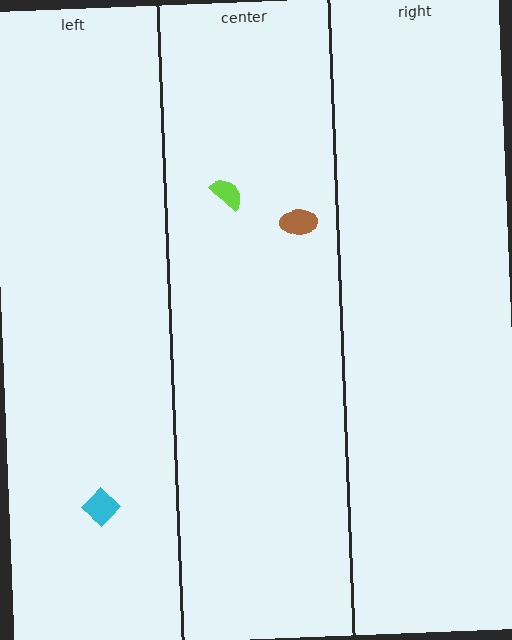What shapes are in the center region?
The lime semicircle, the brown ellipse.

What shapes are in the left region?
The cyan diamond.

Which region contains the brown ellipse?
The center region.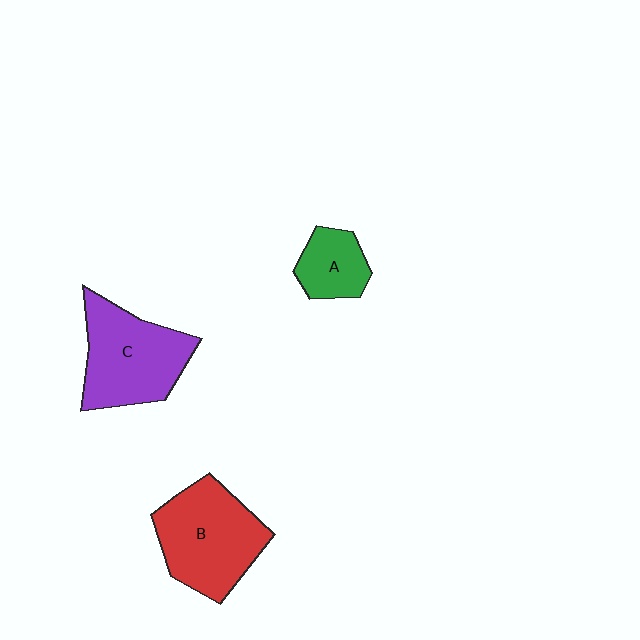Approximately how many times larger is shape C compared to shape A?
Approximately 2.1 times.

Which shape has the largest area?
Shape B (red).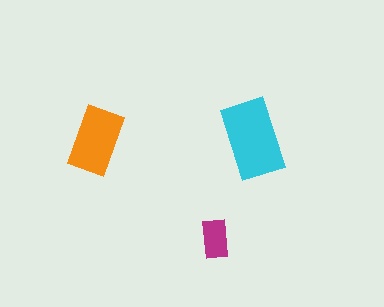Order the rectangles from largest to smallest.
the cyan one, the orange one, the magenta one.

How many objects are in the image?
There are 3 objects in the image.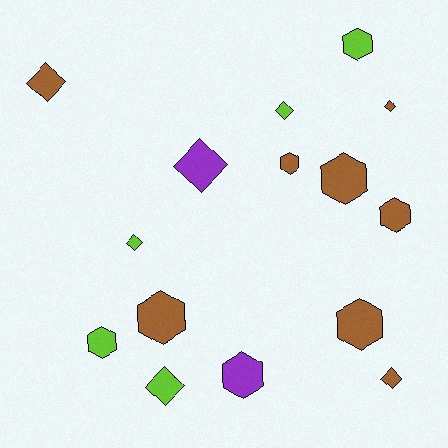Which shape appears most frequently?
Hexagon, with 8 objects.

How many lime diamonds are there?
There are 3 lime diamonds.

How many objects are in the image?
There are 15 objects.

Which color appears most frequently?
Brown, with 8 objects.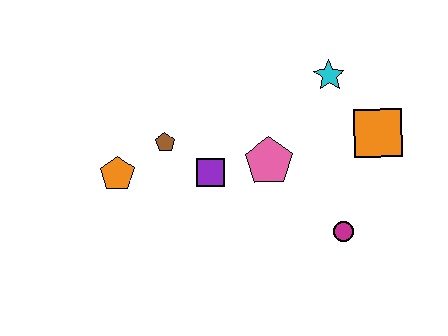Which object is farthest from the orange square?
The orange pentagon is farthest from the orange square.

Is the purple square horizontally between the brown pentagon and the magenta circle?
Yes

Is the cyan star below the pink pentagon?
No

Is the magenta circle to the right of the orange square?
No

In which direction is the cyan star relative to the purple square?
The cyan star is to the right of the purple square.